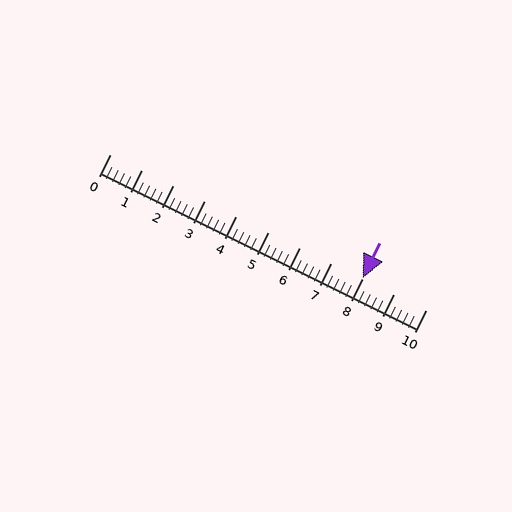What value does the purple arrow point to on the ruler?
The purple arrow points to approximately 8.0.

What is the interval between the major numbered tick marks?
The major tick marks are spaced 1 units apart.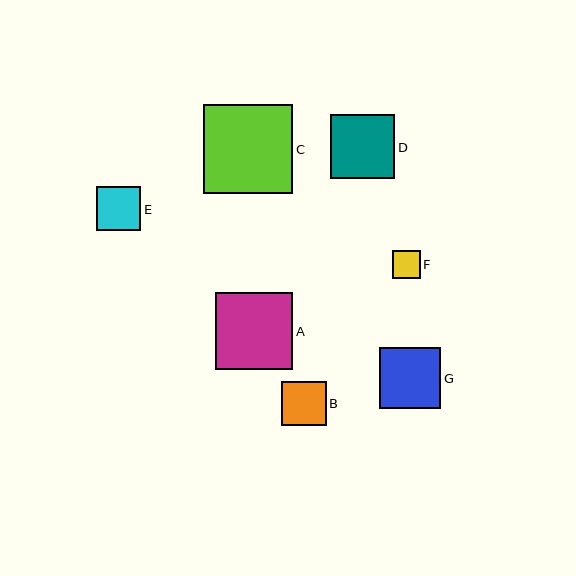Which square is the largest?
Square C is the largest with a size of approximately 89 pixels.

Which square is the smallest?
Square F is the smallest with a size of approximately 28 pixels.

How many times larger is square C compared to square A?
Square C is approximately 1.2 times the size of square A.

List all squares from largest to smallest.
From largest to smallest: C, A, D, G, B, E, F.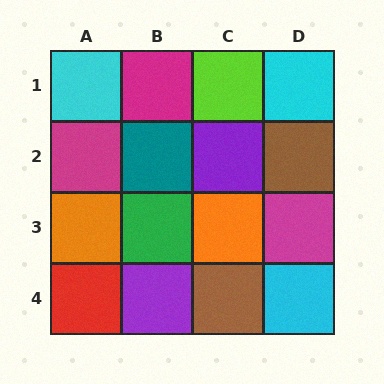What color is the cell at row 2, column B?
Teal.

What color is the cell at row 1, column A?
Cyan.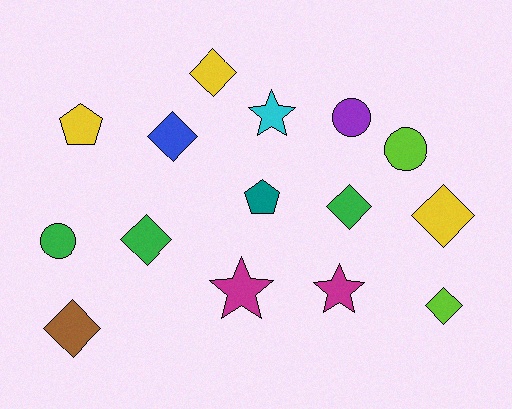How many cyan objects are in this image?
There is 1 cyan object.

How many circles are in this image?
There are 3 circles.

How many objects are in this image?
There are 15 objects.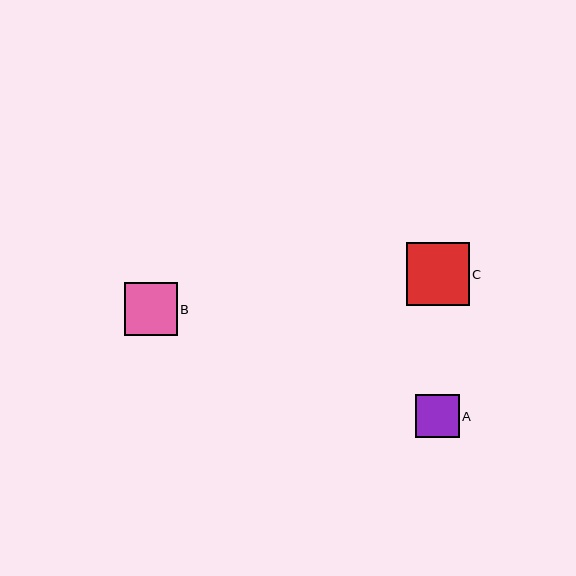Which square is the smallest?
Square A is the smallest with a size of approximately 43 pixels.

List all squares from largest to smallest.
From largest to smallest: C, B, A.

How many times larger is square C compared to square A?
Square C is approximately 1.5 times the size of square A.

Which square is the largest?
Square C is the largest with a size of approximately 62 pixels.